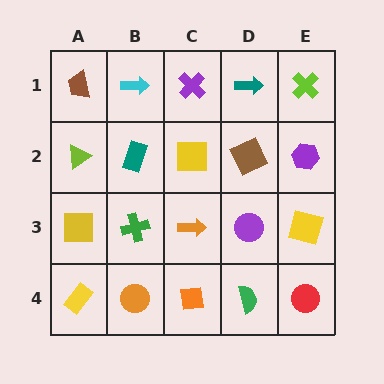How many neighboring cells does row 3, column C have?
4.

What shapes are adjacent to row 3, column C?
A yellow square (row 2, column C), an orange square (row 4, column C), a green cross (row 3, column B), a purple circle (row 3, column D).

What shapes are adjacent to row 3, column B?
A teal rectangle (row 2, column B), an orange circle (row 4, column B), a yellow square (row 3, column A), an orange arrow (row 3, column C).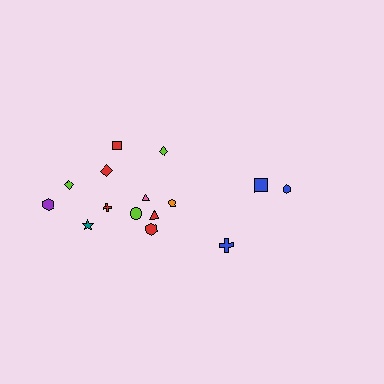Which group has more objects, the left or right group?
The left group.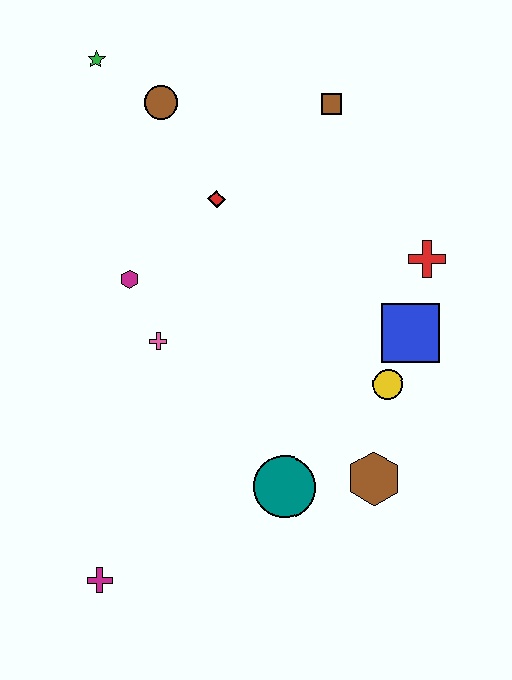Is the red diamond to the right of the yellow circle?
No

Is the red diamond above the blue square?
Yes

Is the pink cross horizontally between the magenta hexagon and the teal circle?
Yes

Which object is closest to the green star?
The brown circle is closest to the green star.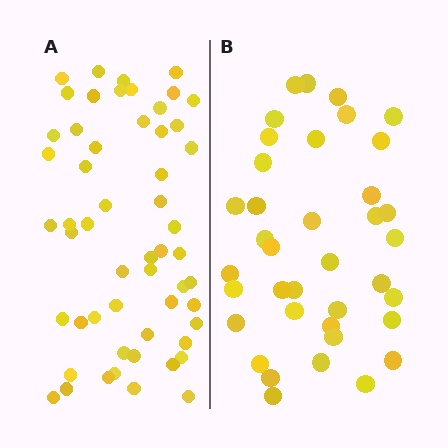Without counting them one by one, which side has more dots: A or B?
Region A (the left region) has more dots.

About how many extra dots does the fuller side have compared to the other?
Region A has approximately 15 more dots than region B.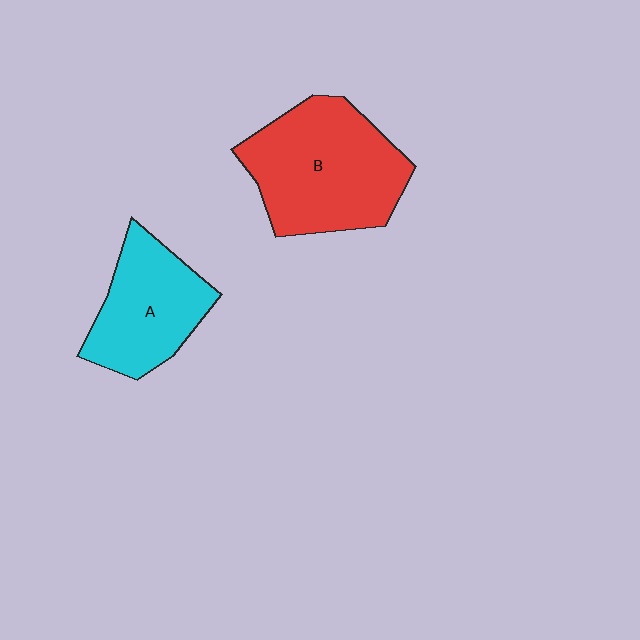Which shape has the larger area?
Shape B (red).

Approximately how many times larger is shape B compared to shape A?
Approximately 1.4 times.